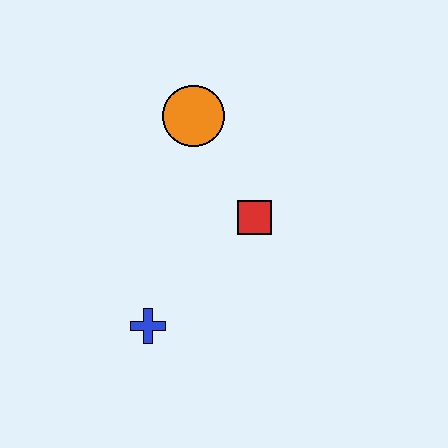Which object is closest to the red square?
The orange circle is closest to the red square.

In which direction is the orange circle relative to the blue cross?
The orange circle is above the blue cross.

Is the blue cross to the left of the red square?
Yes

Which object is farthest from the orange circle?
The blue cross is farthest from the orange circle.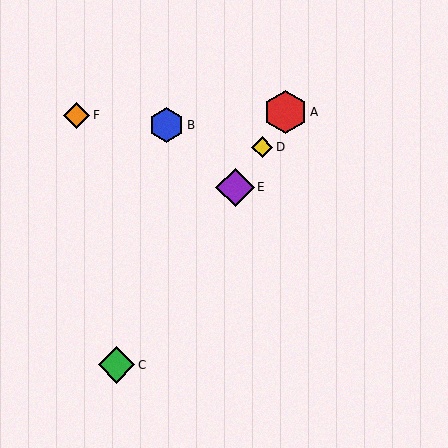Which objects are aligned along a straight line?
Objects A, C, D, E are aligned along a straight line.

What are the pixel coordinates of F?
Object F is at (77, 115).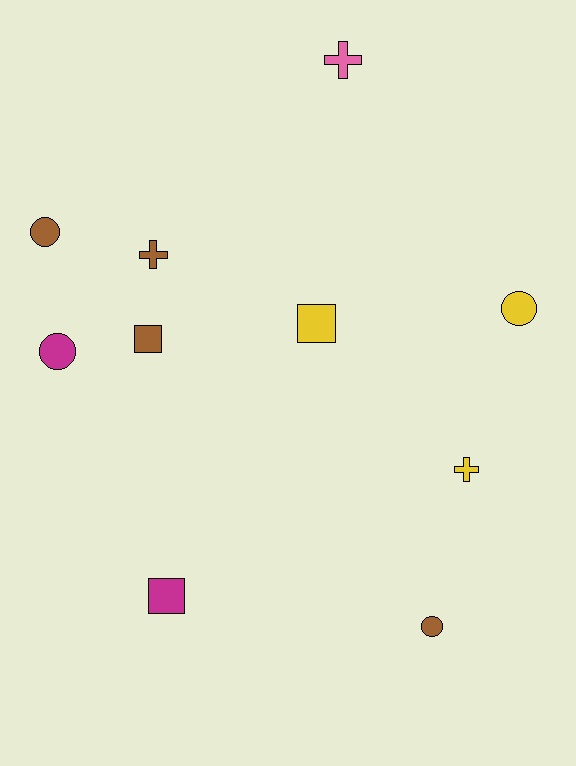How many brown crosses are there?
There is 1 brown cross.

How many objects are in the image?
There are 10 objects.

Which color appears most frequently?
Brown, with 4 objects.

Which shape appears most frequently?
Circle, with 4 objects.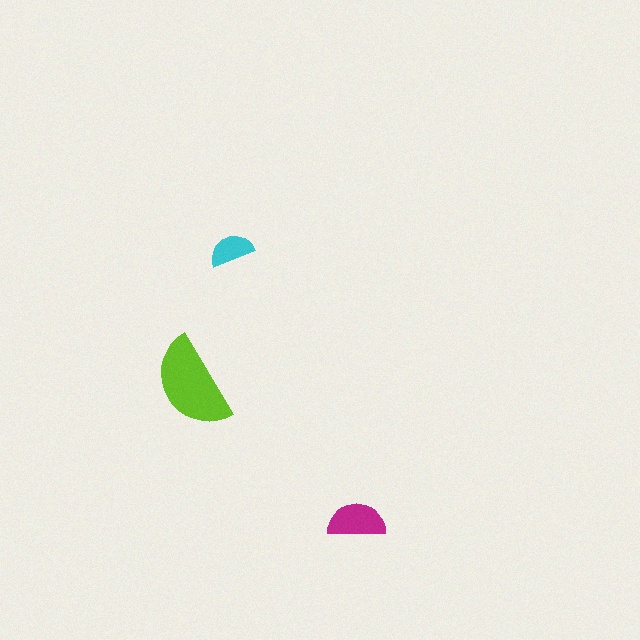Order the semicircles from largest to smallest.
the lime one, the magenta one, the cyan one.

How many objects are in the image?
There are 3 objects in the image.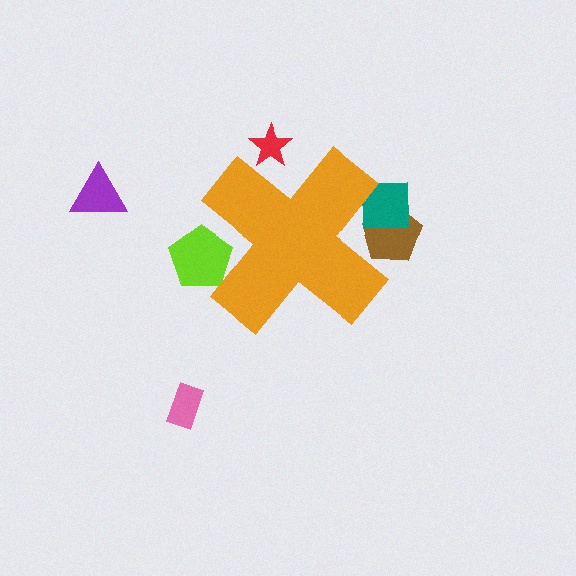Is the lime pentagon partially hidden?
Yes, the lime pentagon is partially hidden behind the orange cross.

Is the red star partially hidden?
Yes, the red star is partially hidden behind the orange cross.